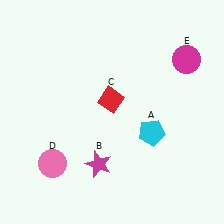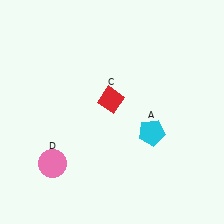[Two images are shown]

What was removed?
The magenta circle (E), the magenta star (B) were removed in Image 2.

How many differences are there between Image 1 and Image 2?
There are 2 differences between the two images.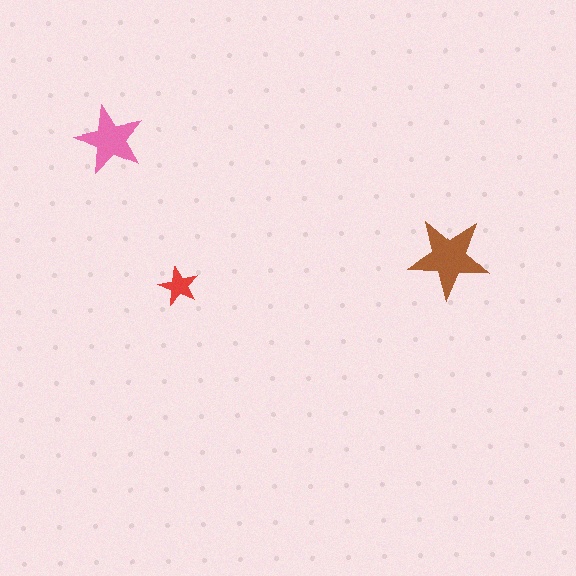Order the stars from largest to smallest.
the brown one, the pink one, the red one.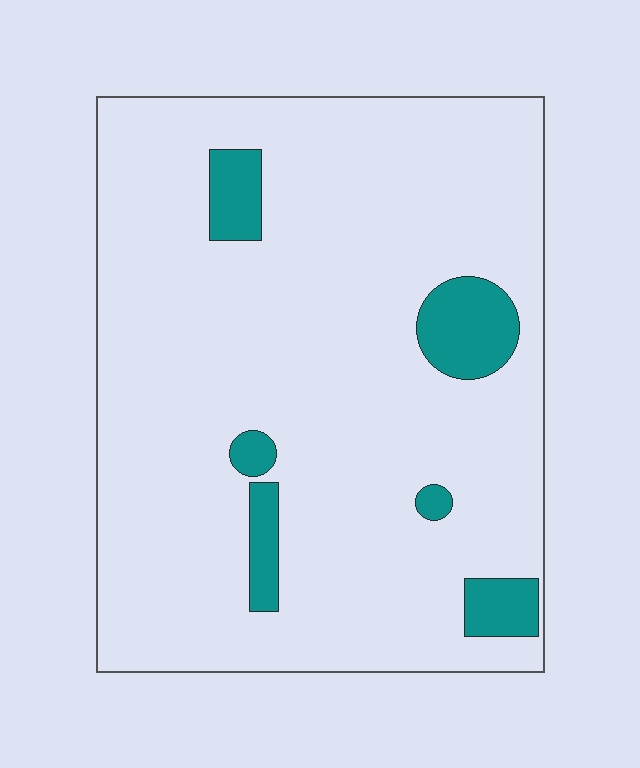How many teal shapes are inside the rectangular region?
6.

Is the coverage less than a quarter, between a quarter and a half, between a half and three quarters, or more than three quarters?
Less than a quarter.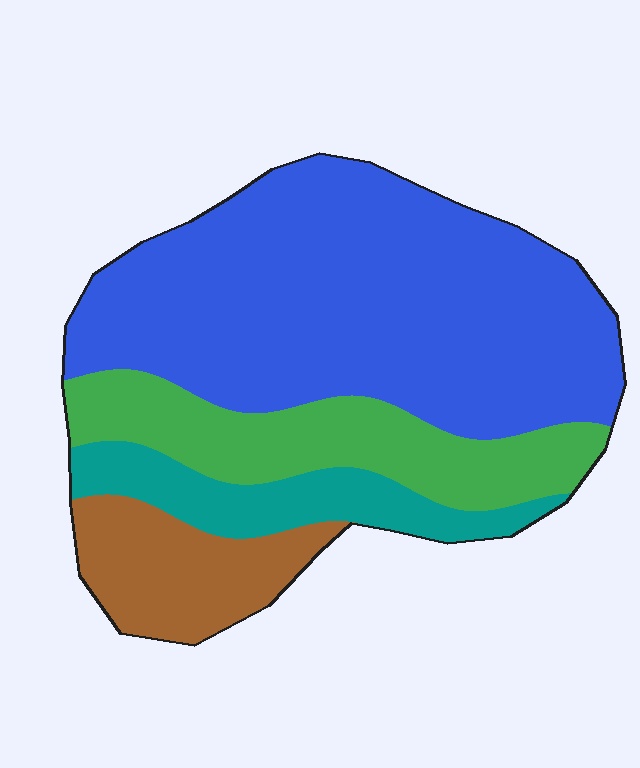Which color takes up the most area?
Blue, at roughly 55%.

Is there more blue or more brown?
Blue.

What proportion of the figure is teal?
Teal takes up less than a sixth of the figure.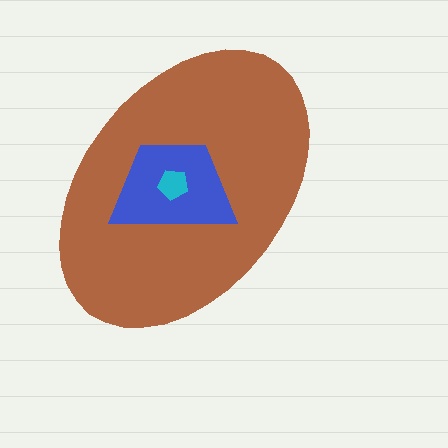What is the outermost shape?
The brown ellipse.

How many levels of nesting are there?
3.